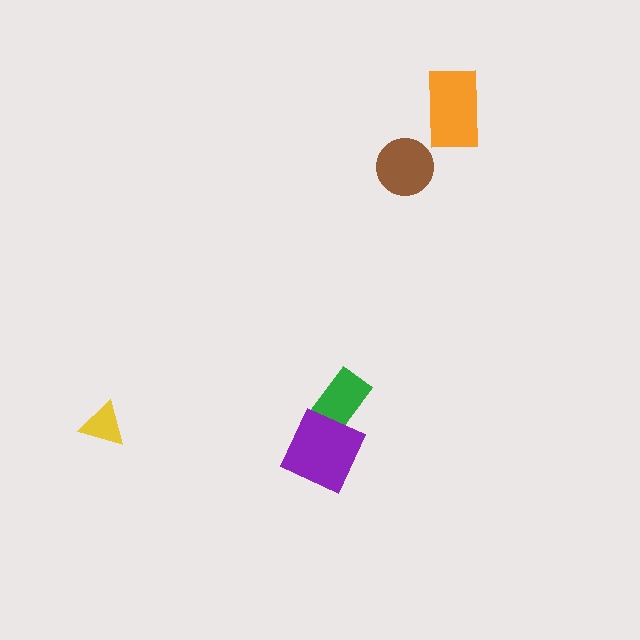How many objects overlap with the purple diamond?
1 object overlaps with the purple diamond.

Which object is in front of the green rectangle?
The purple diamond is in front of the green rectangle.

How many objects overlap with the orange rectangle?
0 objects overlap with the orange rectangle.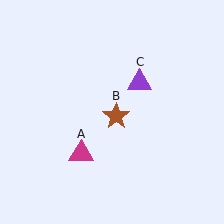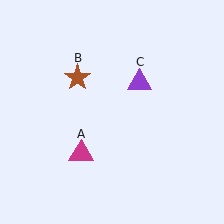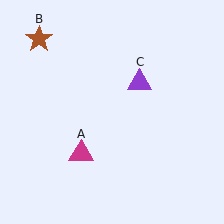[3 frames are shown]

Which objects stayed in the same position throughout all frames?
Magenta triangle (object A) and purple triangle (object C) remained stationary.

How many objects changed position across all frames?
1 object changed position: brown star (object B).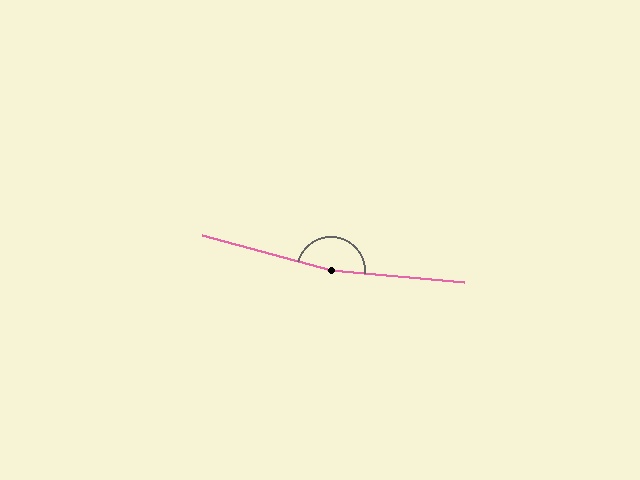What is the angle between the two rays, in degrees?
Approximately 170 degrees.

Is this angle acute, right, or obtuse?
It is obtuse.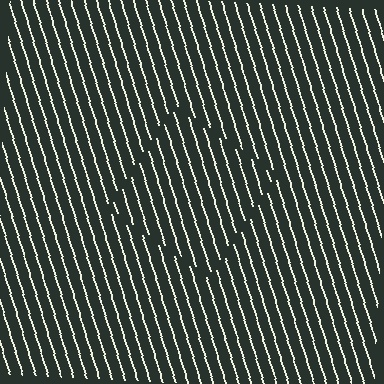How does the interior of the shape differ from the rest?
The interior of the shape contains the same grating, shifted by half a period — the contour is defined by the phase discontinuity where line-ends from the inner and outer gratings abut.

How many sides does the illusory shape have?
4 sides — the line-ends trace a square.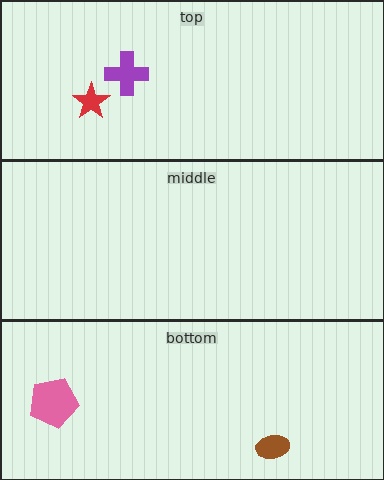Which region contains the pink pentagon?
The bottom region.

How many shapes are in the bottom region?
2.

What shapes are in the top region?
The purple cross, the red star.